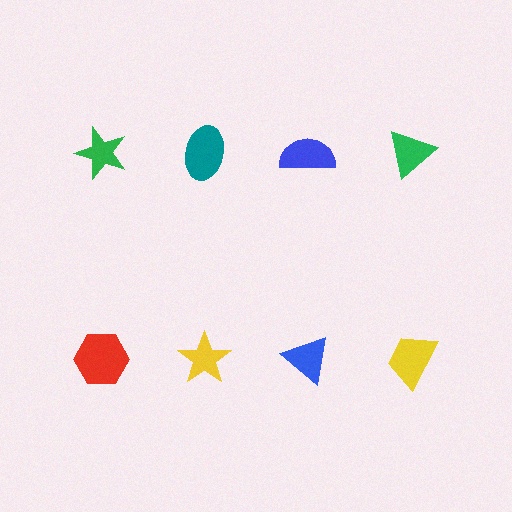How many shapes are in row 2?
4 shapes.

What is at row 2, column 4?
A yellow trapezoid.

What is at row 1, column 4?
A green triangle.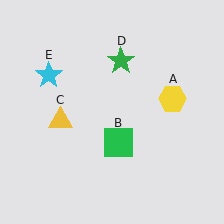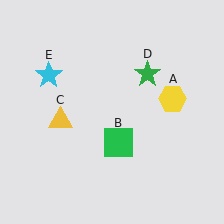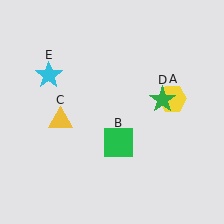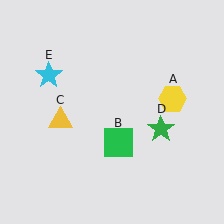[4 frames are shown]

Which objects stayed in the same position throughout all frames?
Yellow hexagon (object A) and green square (object B) and yellow triangle (object C) and cyan star (object E) remained stationary.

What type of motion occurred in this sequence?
The green star (object D) rotated clockwise around the center of the scene.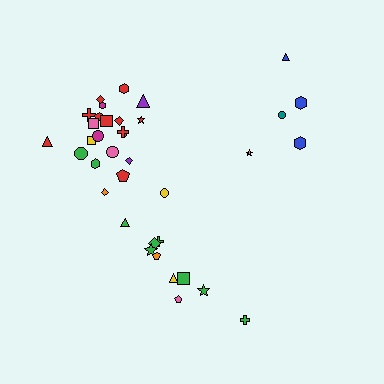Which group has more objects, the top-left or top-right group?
The top-left group.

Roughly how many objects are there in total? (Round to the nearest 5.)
Roughly 35 objects in total.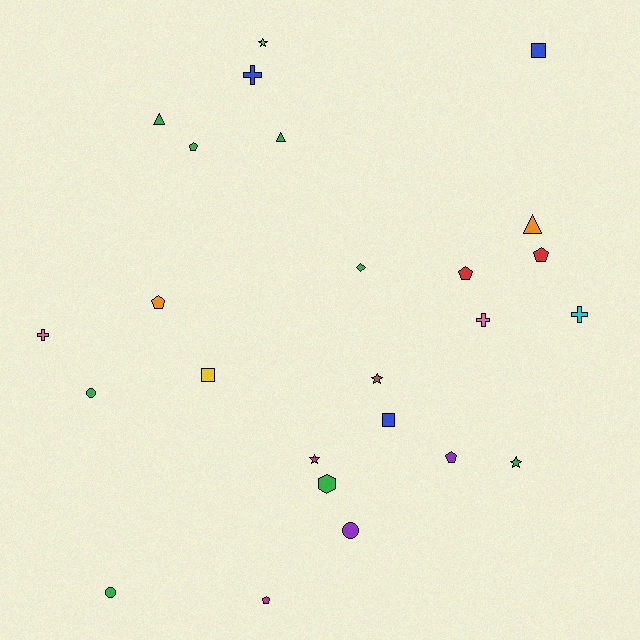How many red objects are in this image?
There are 2 red objects.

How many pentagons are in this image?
There are 6 pentagons.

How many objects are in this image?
There are 25 objects.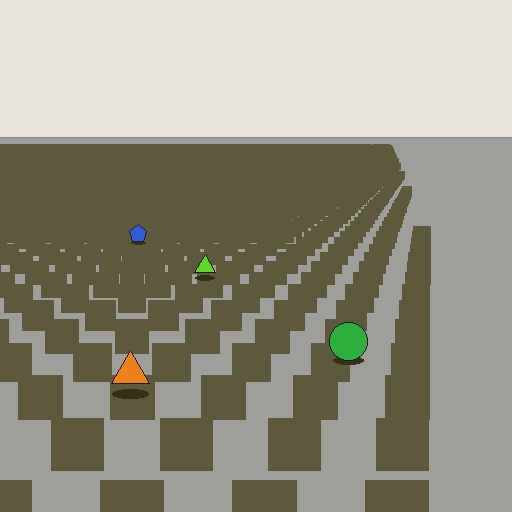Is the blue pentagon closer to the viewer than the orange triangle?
No. The orange triangle is closer — you can tell from the texture gradient: the ground texture is coarser near it.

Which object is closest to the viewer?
The orange triangle is closest. The texture marks near it are larger and more spread out.